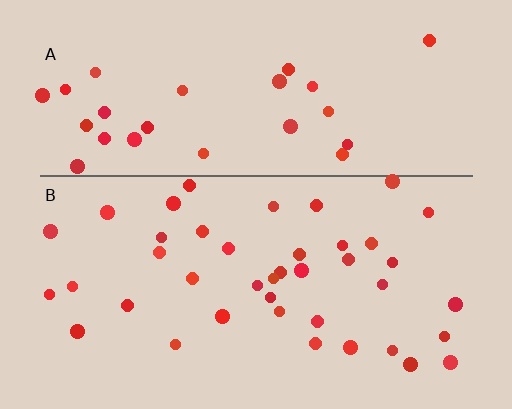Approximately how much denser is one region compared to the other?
Approximately 1.4× — region B over region A.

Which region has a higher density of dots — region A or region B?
B (the bottom).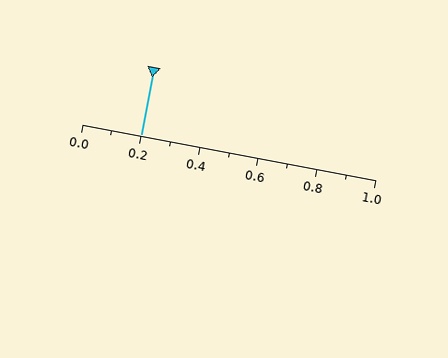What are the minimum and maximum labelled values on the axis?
The axis runs from 0.0 to 1.0.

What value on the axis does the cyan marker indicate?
The marker indicates approximately 0.2.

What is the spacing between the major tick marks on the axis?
The major ticks are spaced 0.2 apart.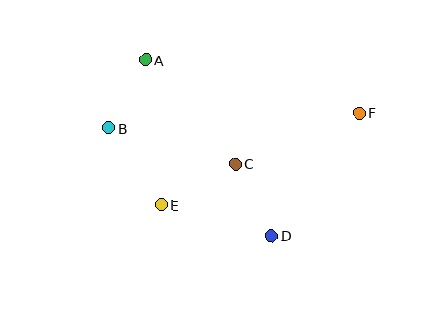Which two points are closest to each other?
Points A and B are closest to each other.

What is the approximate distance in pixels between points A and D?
The distance between A and D is approximately 217 pixels.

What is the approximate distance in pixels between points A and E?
The distance between A and E is approximately 146 pixels.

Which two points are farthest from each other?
Points B and F are farthest from each other.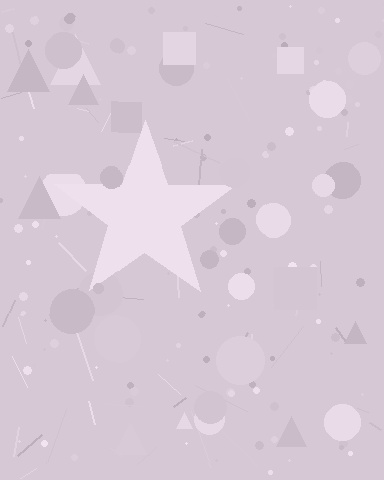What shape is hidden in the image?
A star is hidden in the image.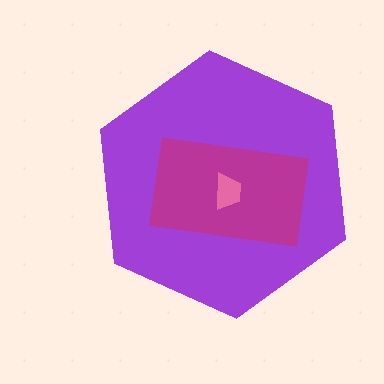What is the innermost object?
The pink trapezoid.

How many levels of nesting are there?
3.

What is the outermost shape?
The purple hexagon.